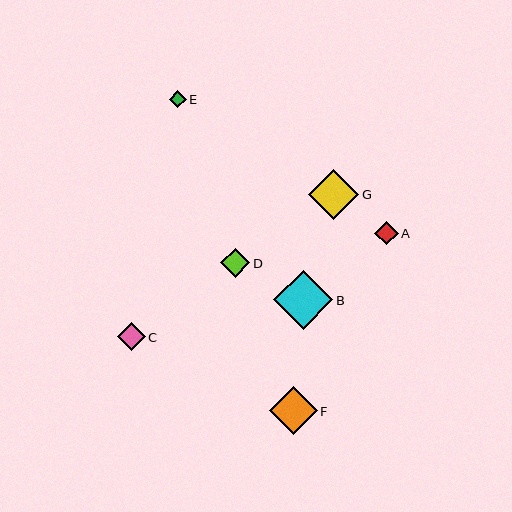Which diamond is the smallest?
Diamond E is the smallest with a size of approximately 17 pixels.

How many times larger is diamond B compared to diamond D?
Diamond B is approximately 2.1 times the size of diamond D.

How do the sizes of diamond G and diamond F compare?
Diamond G and diamond F are approximately the same size.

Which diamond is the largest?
Diamond B is the largest with a size of approximately 59 pixels.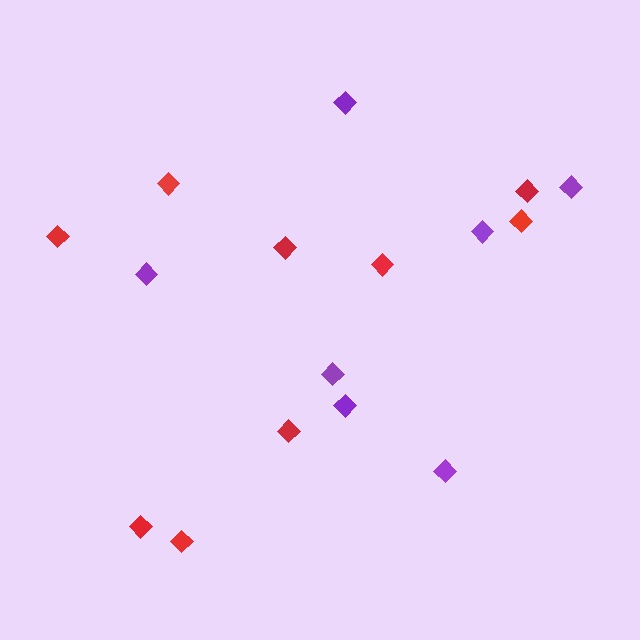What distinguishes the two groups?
There are 2 groups: one group of red diamonds (9) and one group of purple diamonds (7).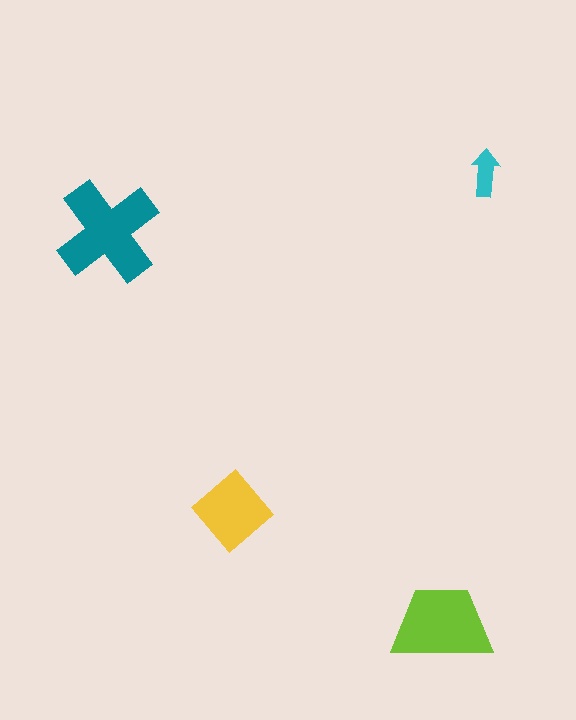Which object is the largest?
The teal cross.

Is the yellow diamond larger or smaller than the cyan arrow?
Larger.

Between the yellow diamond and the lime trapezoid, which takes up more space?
The lime trapezoid.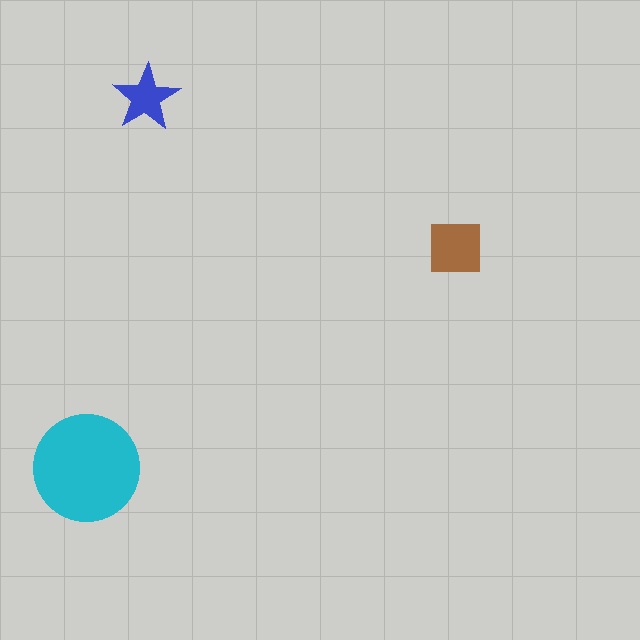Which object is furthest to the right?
The brown square is rightmost.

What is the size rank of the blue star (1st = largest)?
3rd.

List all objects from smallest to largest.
The blue star, the brown square, the cyan circle.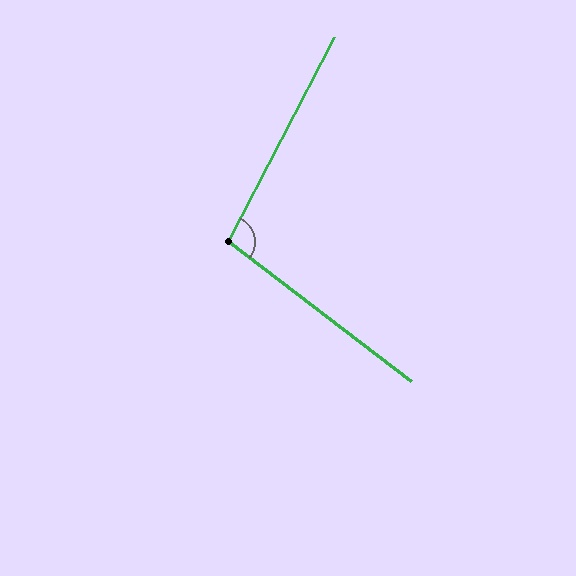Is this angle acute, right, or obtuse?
It is obtuse.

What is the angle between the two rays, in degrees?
Approximately 100 degrees.